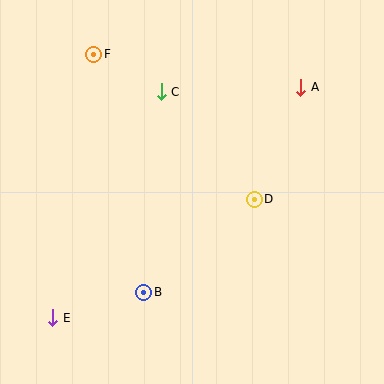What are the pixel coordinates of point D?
Point D is at (254, 199).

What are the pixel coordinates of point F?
Point F is at (94, 54).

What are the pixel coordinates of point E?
Point E is at (53, 318).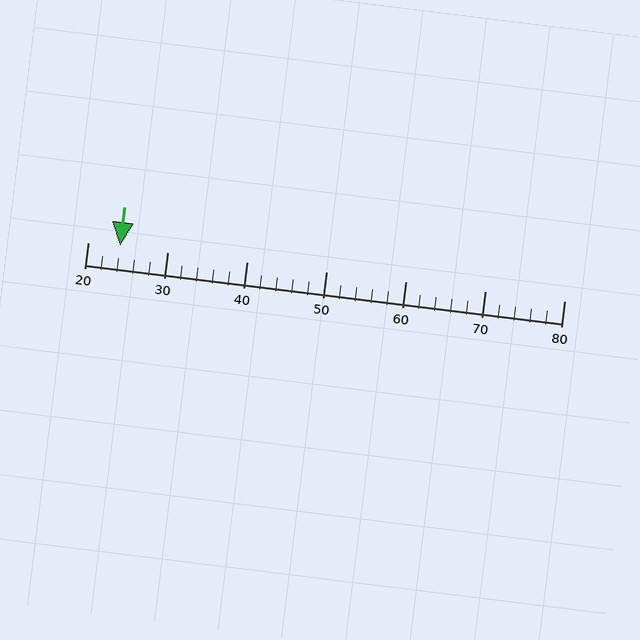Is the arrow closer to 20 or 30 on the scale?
The arrow is closer to 20.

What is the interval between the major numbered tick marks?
The major tick marks are spaced 10 units apart.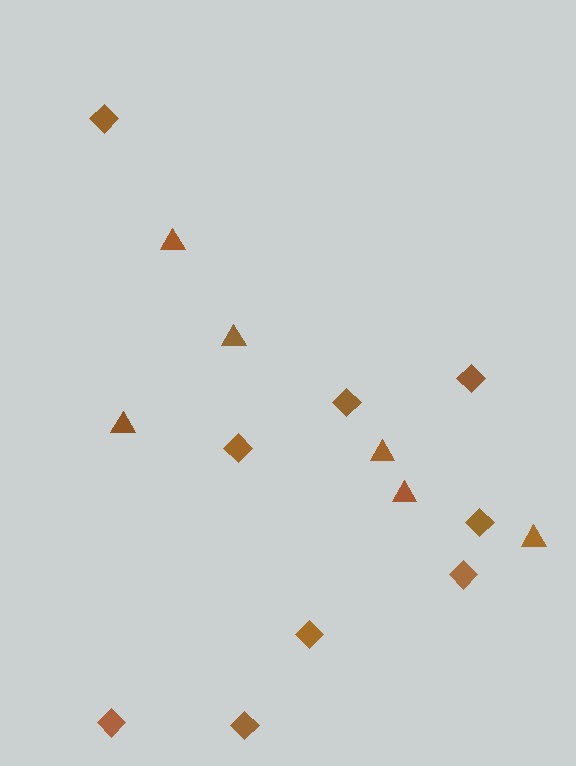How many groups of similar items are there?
There are 2 groups: one group of triangles (6) and one group of diamonds (9).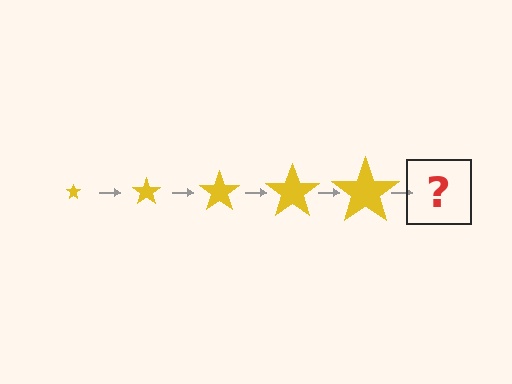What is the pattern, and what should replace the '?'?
The pattern is that the star gets progressively larger each step. The '?' should be a yellow star, larger than the previous one.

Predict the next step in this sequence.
The next step is a yellow star, larger than the previous one.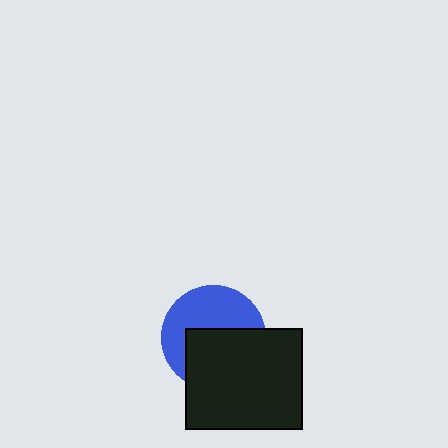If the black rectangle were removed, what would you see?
You would see the complete blue circle.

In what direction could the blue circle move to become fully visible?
The blue circle could move up. That would shift it out from behind the black rectangle entirely.